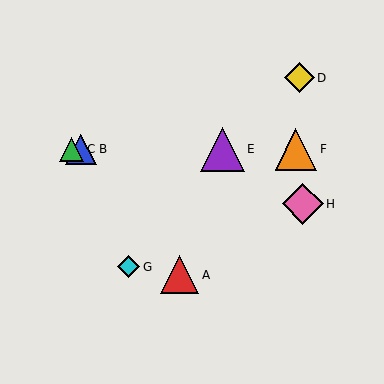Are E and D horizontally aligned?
No, E is at y≈149 and D is at y≈78.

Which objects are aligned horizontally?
Objects B, C, E, F are aligned horizontally.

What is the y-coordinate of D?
Object D is at y≈78.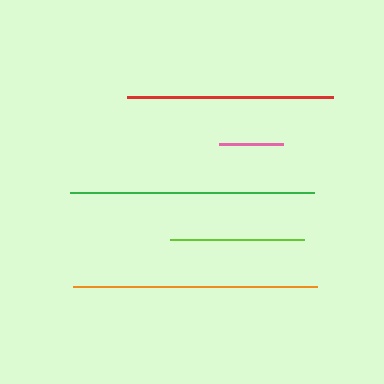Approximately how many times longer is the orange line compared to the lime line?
The orange line is approximately 1.8 times the length of the lime line.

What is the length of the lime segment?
The lime segment is approximately 134 pixels long.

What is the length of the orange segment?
The orange segment is approximately 244 pixels long.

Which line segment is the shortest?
The pink line is the shortest at approximately 64 pixels.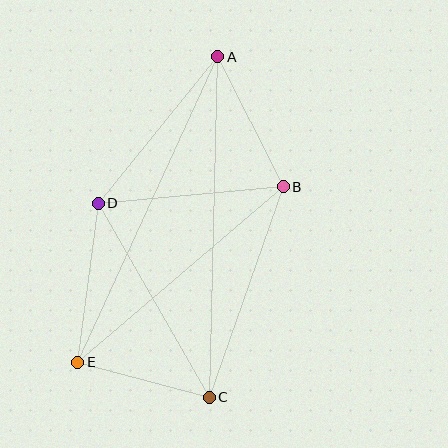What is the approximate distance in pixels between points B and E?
The distance between B and E is approximately 270 pixels.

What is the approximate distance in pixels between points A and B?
The distance between A and B is approximately 145 pixels.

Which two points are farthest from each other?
Points A and C are farthest from each other.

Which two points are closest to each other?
Points C and E are closest to each other.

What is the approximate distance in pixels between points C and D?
The distance between C and D is approximately 224 pixels.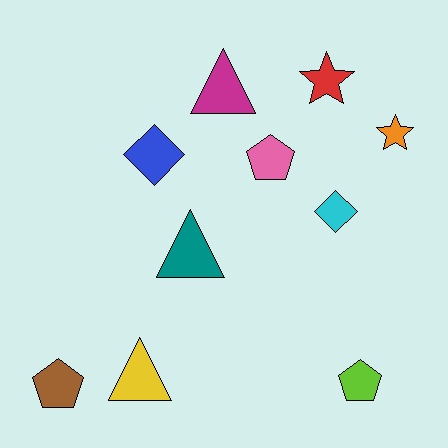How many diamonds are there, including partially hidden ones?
There are 2 diamonds.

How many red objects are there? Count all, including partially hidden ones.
There is 1 red object.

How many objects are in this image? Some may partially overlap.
There are 10 objects.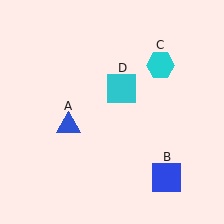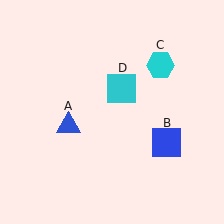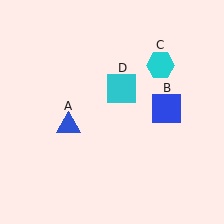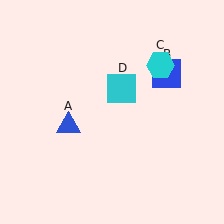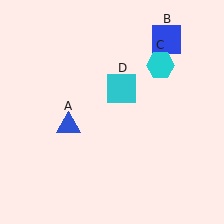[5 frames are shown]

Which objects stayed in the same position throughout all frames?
Blue triangle (object A) and cyan hexagon (object C) and cyan square (object D) remained stationary.